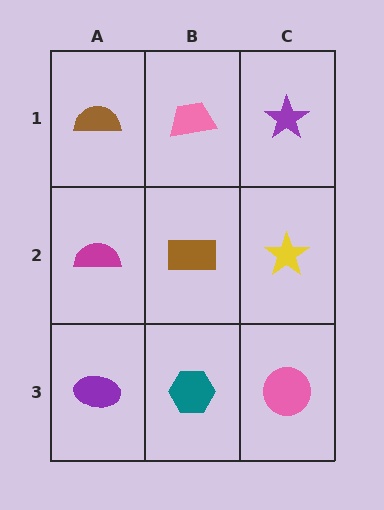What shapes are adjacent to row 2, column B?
A pink trapezoid (row 1, column B), a teal hexagon (row 3, column B), a magenta semicircle (row 2, column A), a yellow star (row 2, column C).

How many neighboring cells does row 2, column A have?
3.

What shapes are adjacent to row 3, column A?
A magenta semicircle (row 2, column A), a teal hexagon (row 3, column B).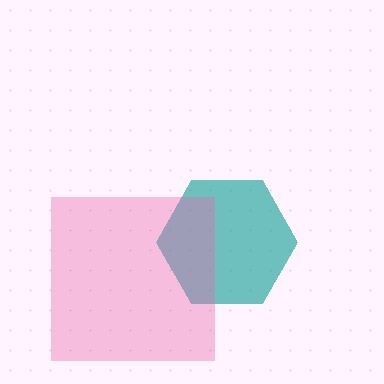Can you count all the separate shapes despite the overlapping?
Yes, there are 2 separate shapes.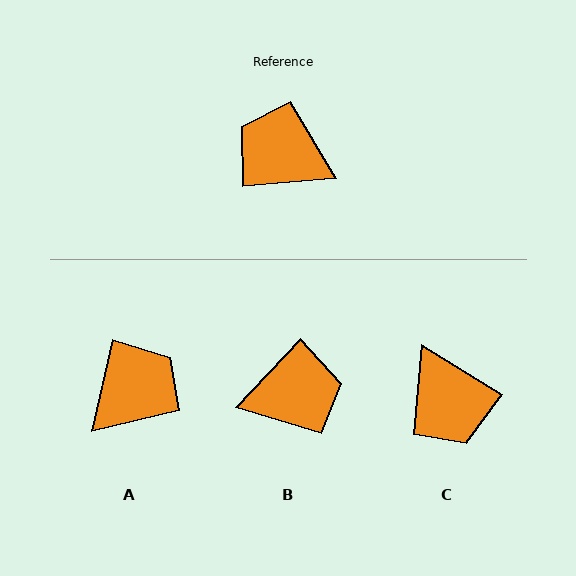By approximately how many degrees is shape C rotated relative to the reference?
Approximately 144 degrees counter-clockwise.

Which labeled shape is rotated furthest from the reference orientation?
C, about 144 degrees away.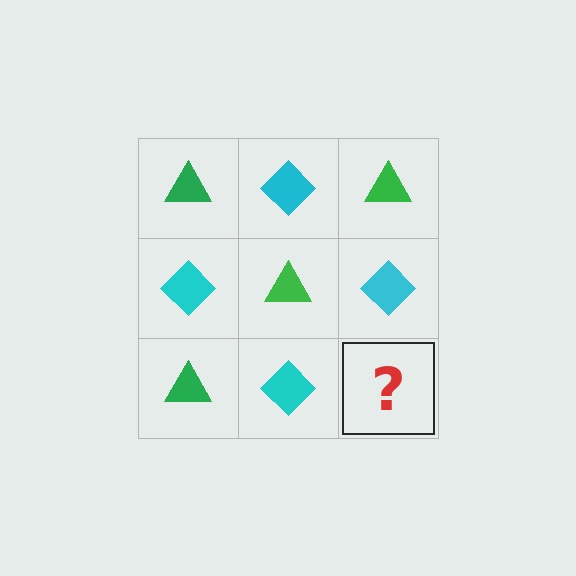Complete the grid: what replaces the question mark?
The question mark should be replaced with a green triangle.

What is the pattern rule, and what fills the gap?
The rule is that it alternates green triangle and cyan diamond in a checkerboard pattern. The gap should be filled with a green triangle.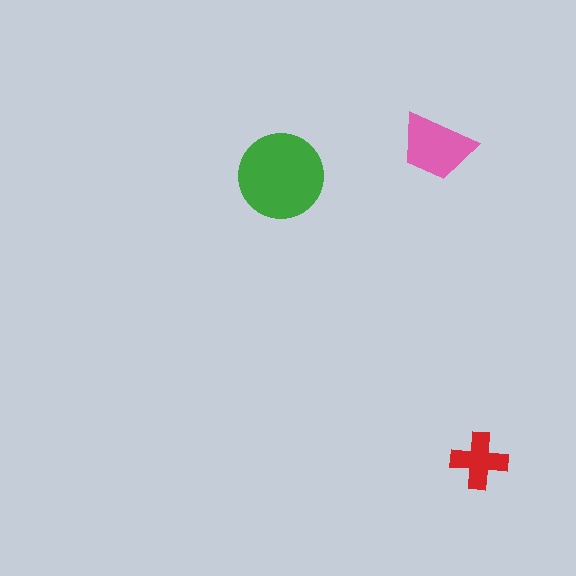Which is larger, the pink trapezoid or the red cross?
The pink trapezoid.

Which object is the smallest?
The red cross.